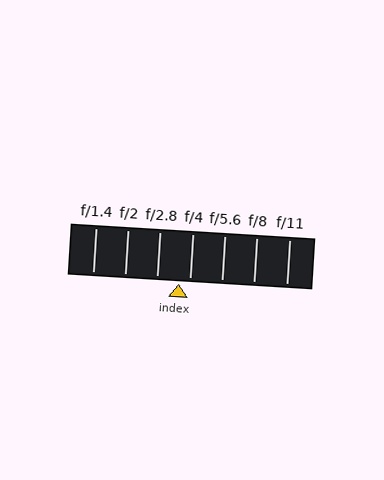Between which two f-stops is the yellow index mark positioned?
The index mark is between f/2.8 and f/4.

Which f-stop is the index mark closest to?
The index mark is closest to f/4.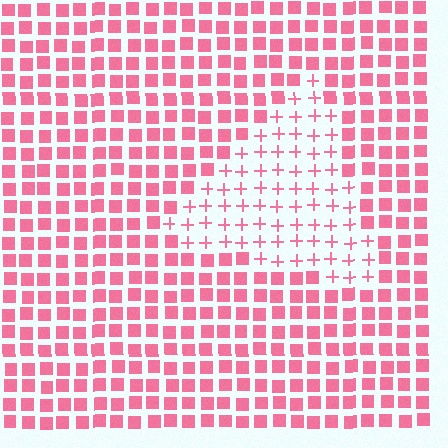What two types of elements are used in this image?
The image uses plus signs inside the triangle region and squares outside it.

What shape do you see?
I see a triangle.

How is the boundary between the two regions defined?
The boundary is defined by a change in element shape: plus signs inside vs. squares outside. All elements share the same color and spacing.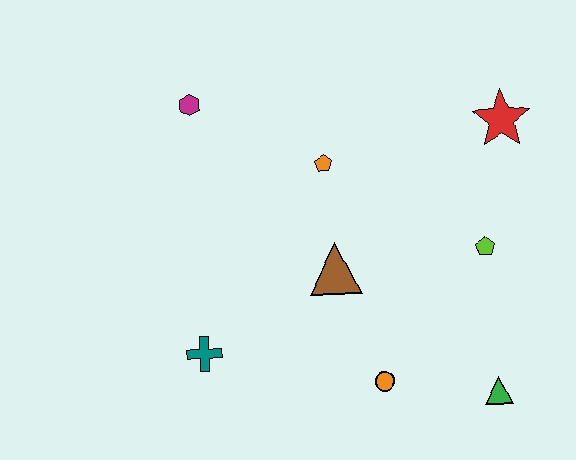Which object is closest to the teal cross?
The brown triangle is closest to the teal cross.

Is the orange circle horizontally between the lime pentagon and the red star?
No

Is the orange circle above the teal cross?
No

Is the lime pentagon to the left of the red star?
Yes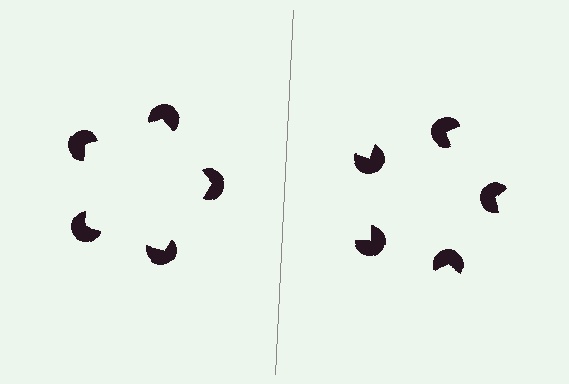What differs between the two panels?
The pac-man discs are positioned identically on both sides; only the wedge orientations differ. On the left they align to a pentagon; on the right they are misaligned.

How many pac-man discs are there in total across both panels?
10 — 5 on each side.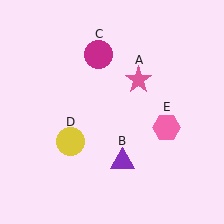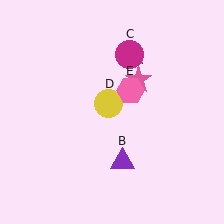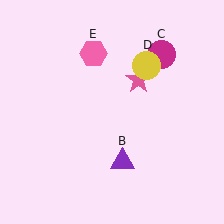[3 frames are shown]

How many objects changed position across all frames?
3 objects changed position: magenta circle (object C), yellow circle (object D), pink hexagon (object E).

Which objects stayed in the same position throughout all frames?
Pink star (object A) and purple triangle (object B) remained stationary.